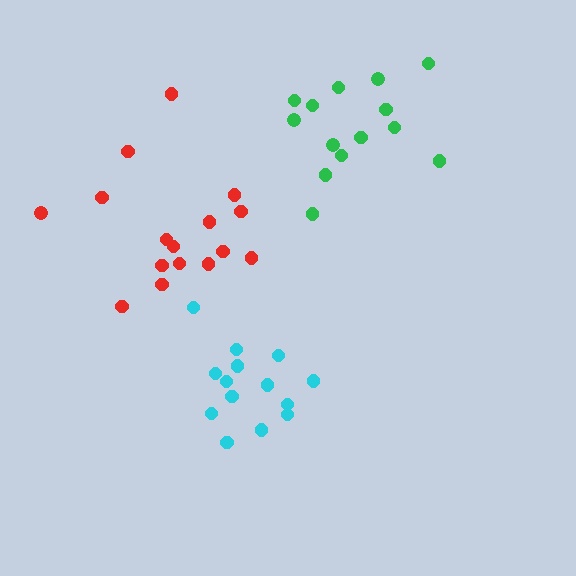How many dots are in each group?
Group 1: 14 dots, Group 2: 16 dots, Group 3: 14 dots (44 total).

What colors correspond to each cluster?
The clusters are colored: green, red, cyan.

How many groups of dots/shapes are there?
There are 3 groups.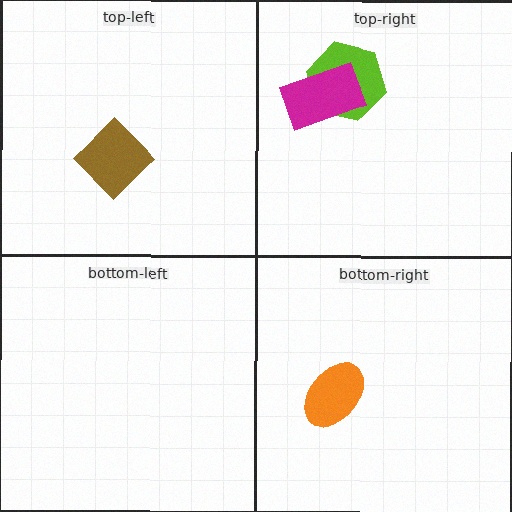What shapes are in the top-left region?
The brown diamond.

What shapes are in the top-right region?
The lime hexagon, the magenta rectangle.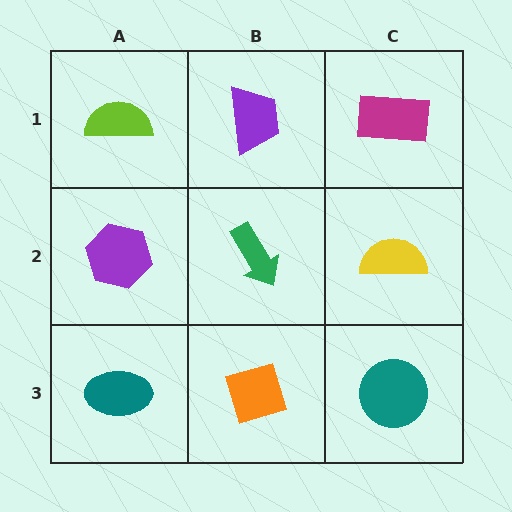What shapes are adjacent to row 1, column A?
A purple hexagon (row 2, column A), a purple trapezoid (row 1, column B).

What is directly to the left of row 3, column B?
A teal ellipse.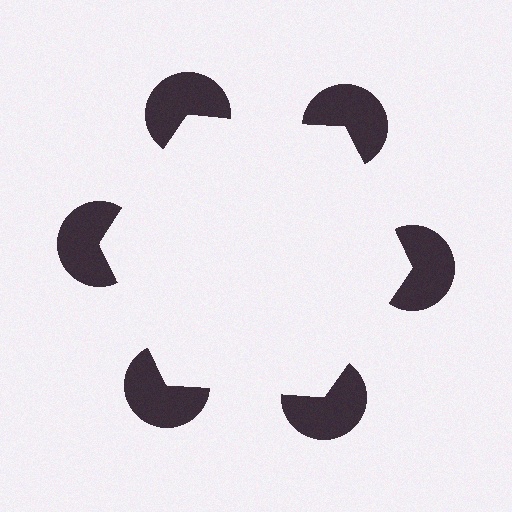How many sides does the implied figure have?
6 sides.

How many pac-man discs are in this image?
There are 6 — one at each vertex of the illusory hexagon.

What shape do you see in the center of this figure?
An illusory hexagon — its edges are inferred from the aligned wedge cuts in the pac-man discs, not physically drawn.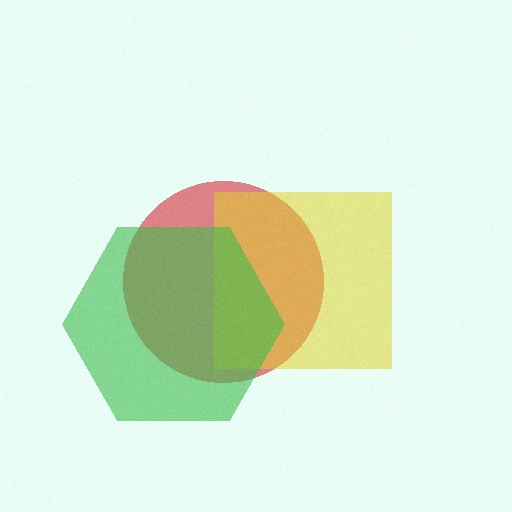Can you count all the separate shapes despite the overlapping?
Yes, there are 3 separate shapes.